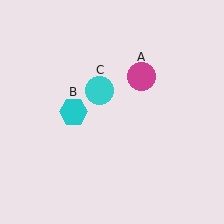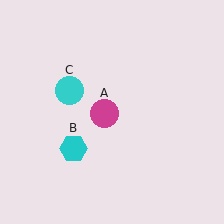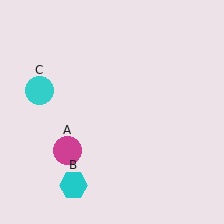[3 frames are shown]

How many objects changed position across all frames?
3 objects changed position: magenta circle (object A), cyan hexagon (object B), cyan circle (object C).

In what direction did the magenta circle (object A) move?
The magenta circle (object A) moved down and to the left.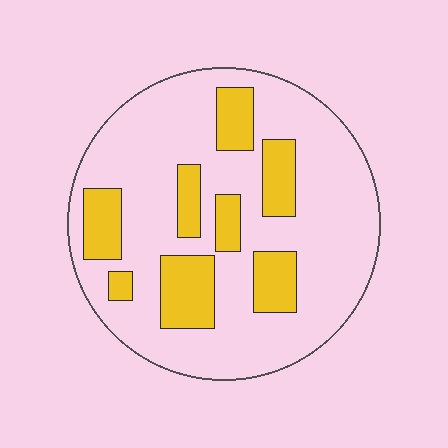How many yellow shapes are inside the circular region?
8.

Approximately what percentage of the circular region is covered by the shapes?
Approximately 25%.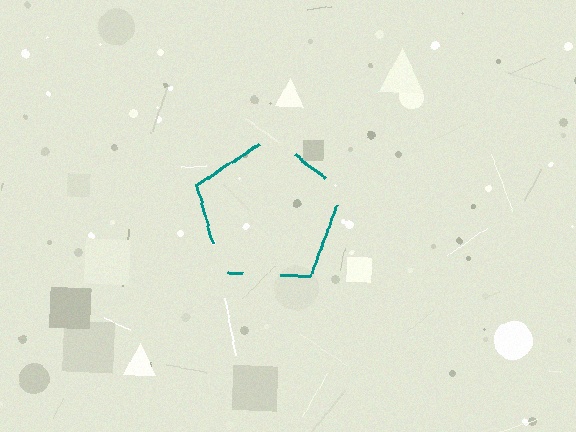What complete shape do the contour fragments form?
The contour fragments form a pentagon.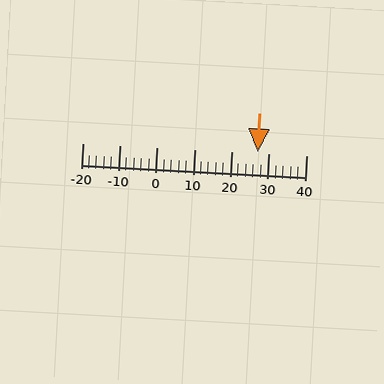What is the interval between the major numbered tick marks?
The major tick marks are spaced 10 units apart.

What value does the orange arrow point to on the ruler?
The orange arrow points to approximately 27.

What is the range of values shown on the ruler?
The ruler shows values from -20 to 40.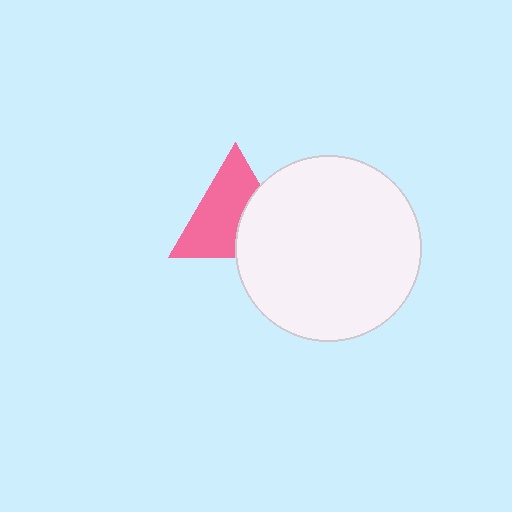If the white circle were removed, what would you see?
You would see the complete pink triangle.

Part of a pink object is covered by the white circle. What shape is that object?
It is a triangle.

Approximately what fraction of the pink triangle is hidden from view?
Roughly 37% of the pink triangle is hidden behind the white circle.